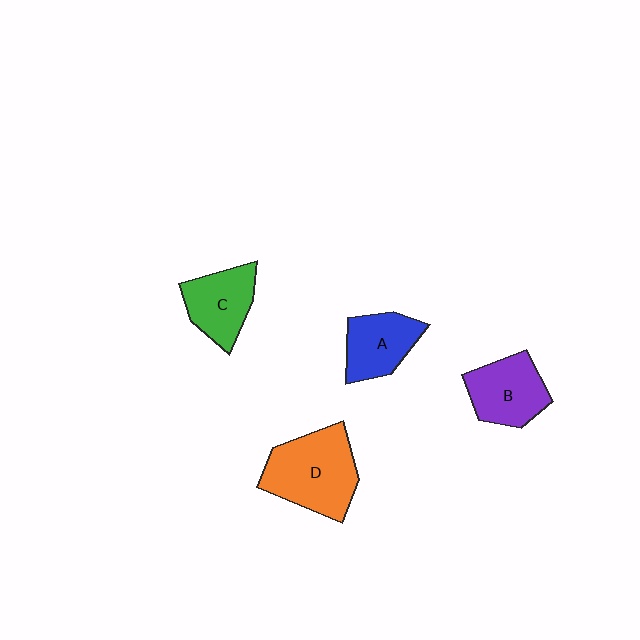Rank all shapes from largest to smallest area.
From largest to smallest: D (orange), B (purple), C (green), A (blue).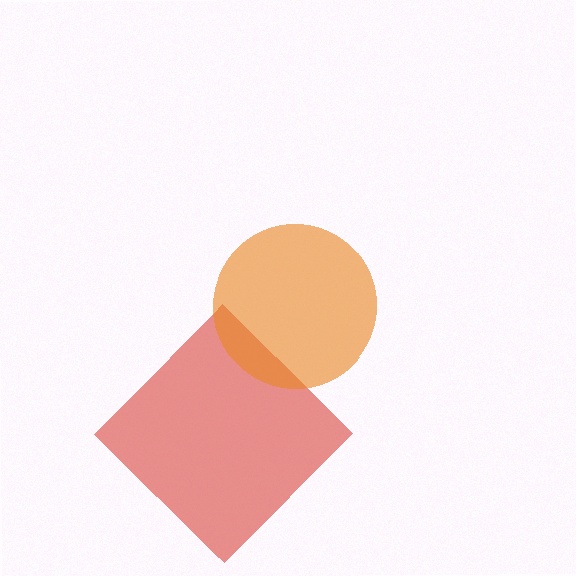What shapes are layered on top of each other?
The layered shapes are: a red diamond, an orange circle.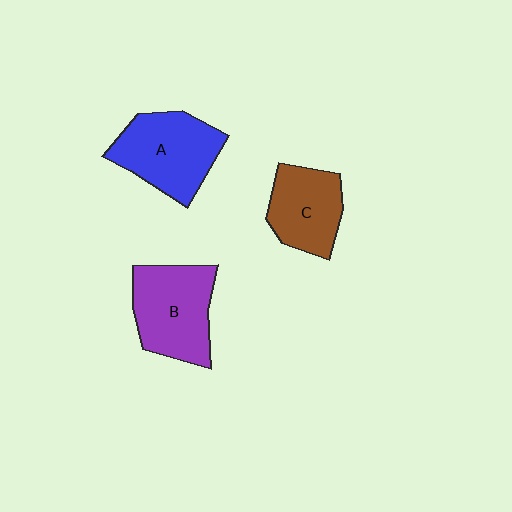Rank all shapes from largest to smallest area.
From largest to smallest: A (blue), B (purple), C (brown).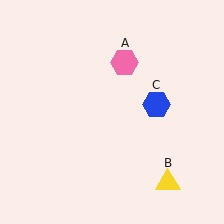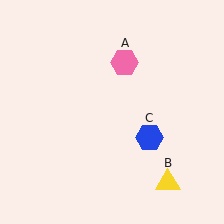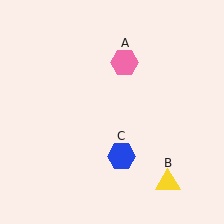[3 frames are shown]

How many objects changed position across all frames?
1 object changed position: blue hexagon (object C).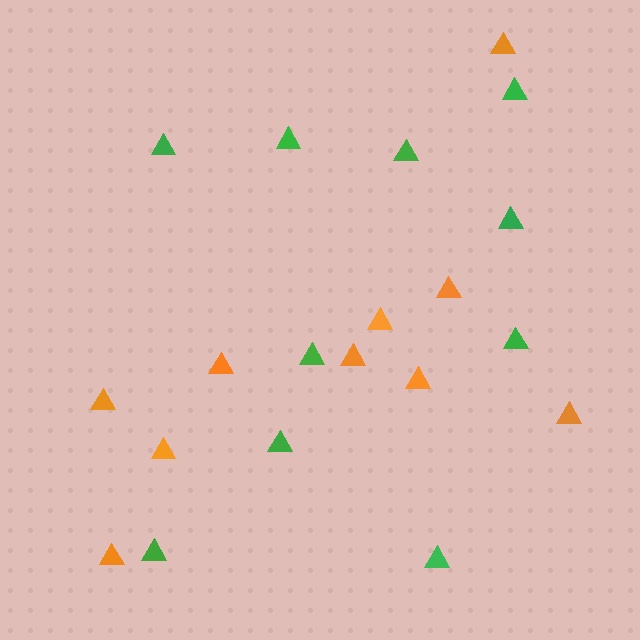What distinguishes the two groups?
There are 2 groups: one group of orange triangles (10) and one group of green triangles (10).